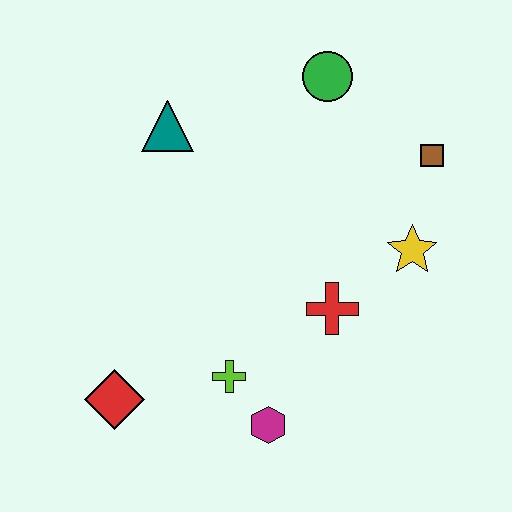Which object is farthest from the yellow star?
The red diamond is farthest from the yellow star.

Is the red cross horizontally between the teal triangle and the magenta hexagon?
No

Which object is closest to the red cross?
The yellow star is closest to the red cross.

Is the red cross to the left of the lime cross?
No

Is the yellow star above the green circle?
No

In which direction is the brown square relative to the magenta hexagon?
The brown square is above the magenta hexagon.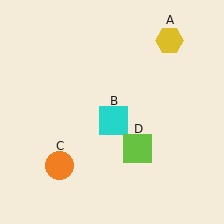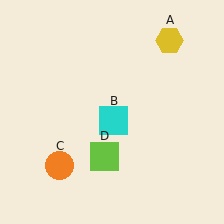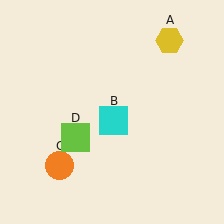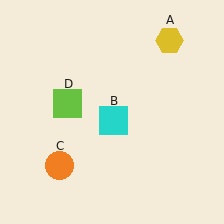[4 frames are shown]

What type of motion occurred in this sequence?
The lime square (object D) rotated clockwise around the center of the scene.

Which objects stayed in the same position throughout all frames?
Yellow hexagon (object A) and cyan square (object B) and orange circle (object C) remained stationary.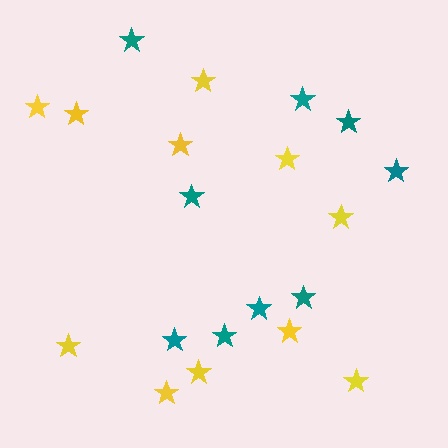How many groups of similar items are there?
There are 2 groups: one group of yellow stars (11) and one group of teal stars (9).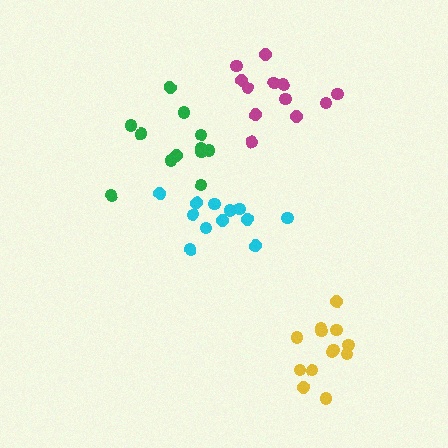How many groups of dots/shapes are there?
There are 4 groups.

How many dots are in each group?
Group 1: 12 dots, Group 2: 13 dots, Group 3: 12 dots, Group 4: 12 dots (49 total).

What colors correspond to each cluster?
The clusters are colored: cyan, yellow, green, magenta.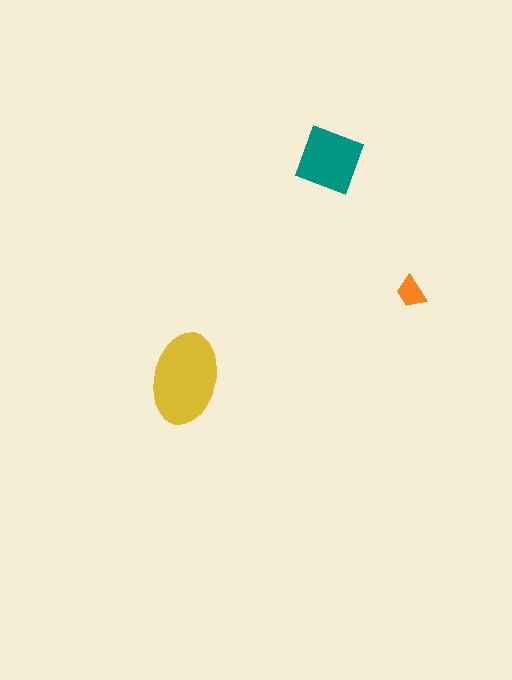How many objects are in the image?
There are 3 objects in the image.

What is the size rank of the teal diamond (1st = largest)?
2nd.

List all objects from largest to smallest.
The yellow ellipse, the teal diamond, the orange trapezoid.